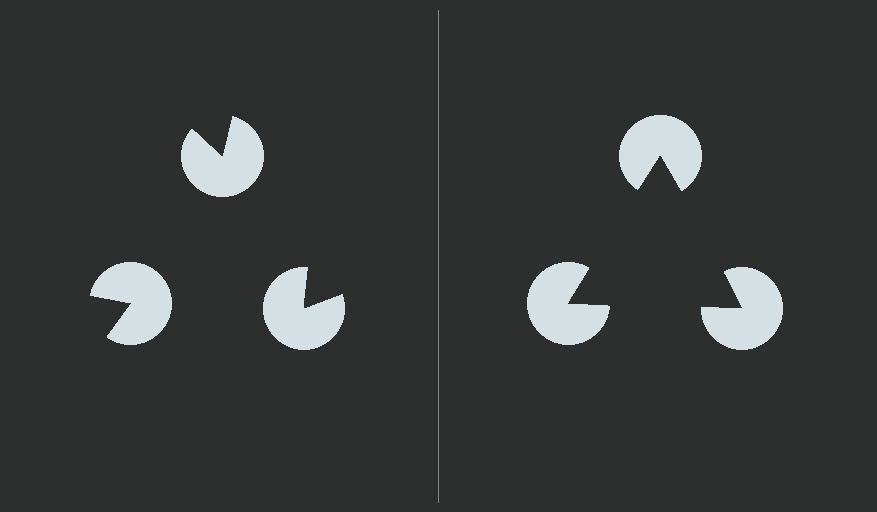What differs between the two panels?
The pac-man discs are positioned identically on both sides; only the wedge orientations differ. On the right they align to a triangle; on the left they are misaligned.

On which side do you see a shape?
An illusory triangle appears on the right side. On the left side the wedge cuts are rotated, so no coherent shape forms.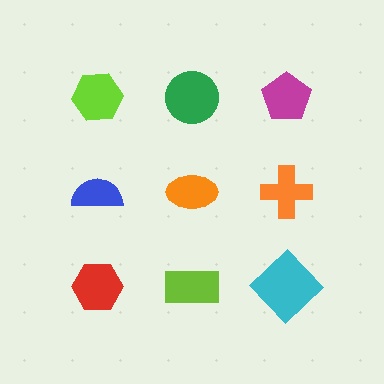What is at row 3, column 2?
A lime rectangle.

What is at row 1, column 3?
A magenta pentagon.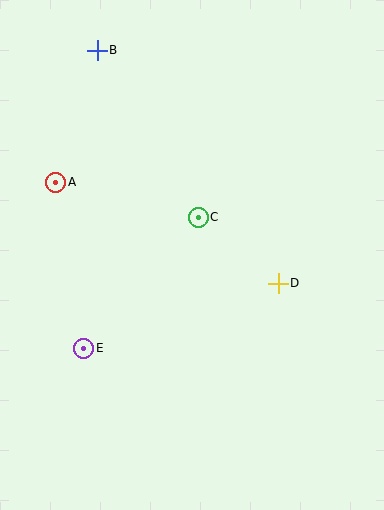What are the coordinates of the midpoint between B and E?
The midpoint between B and E is at (91, 199).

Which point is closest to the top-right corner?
Point C is closest to the top-right corner.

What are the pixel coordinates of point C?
Point C is at (198, 217).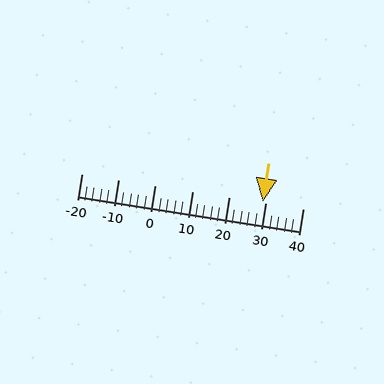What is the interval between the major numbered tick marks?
The major tick marks are spaced 10 units apart.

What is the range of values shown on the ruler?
The ruler shows values from -20 to 40.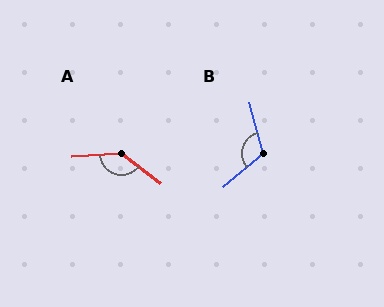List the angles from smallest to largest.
B (114°), A (139°).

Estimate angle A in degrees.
Approximately 139 degrees.